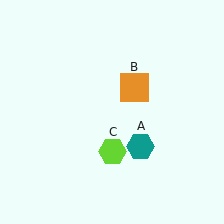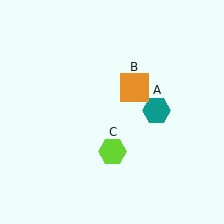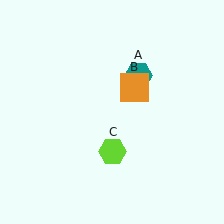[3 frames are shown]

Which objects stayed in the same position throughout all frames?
Orange square (object B) and lime hexagon (object C) remained stationary.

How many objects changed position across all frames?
1 object changed position: teal hexagon (object A).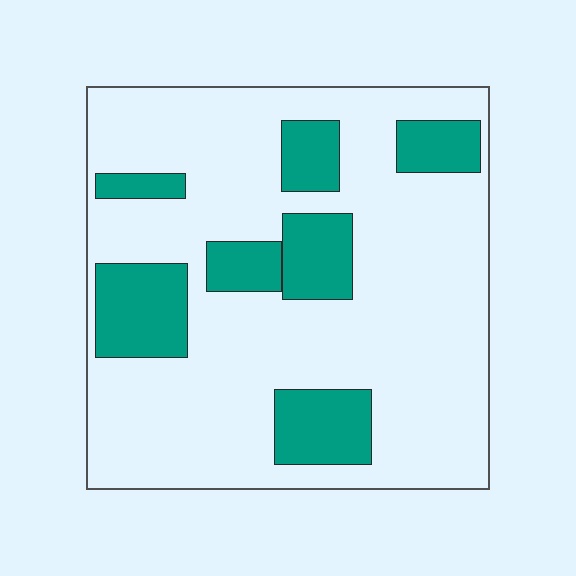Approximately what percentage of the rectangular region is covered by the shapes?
Approximately 25%.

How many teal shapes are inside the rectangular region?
7.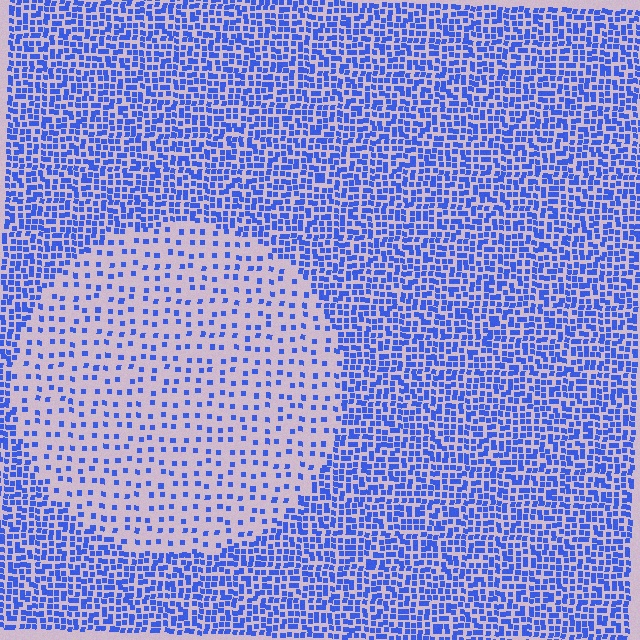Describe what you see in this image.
The image contains small blue elements arranged at two different densities. A circle-shaped region is visible where the elements are less densely packed than the surrounding area.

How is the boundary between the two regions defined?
The boundary is defined by a change in element density (approximately 2.8x ratio). All elements are the same color, size, and shape.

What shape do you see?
I see a circle.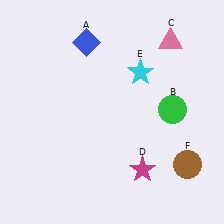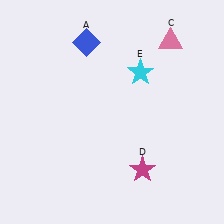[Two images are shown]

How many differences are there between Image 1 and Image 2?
There are 2 differences between the two images.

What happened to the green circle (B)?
The green circle (B) was removed in Image 2. It was in the top-right area of Image 1.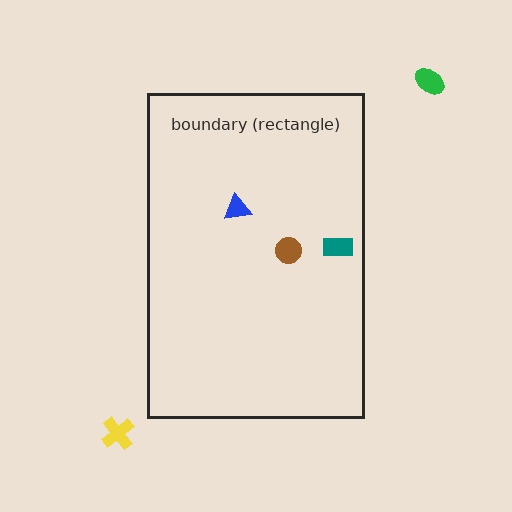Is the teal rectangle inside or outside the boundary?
Inside.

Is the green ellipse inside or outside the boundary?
Outside.